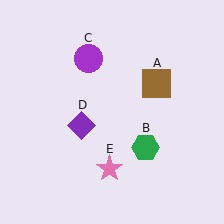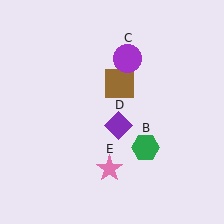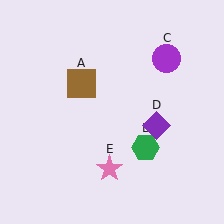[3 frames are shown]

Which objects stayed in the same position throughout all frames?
Green hexagon (object B) and pink star (object E) remained stationary.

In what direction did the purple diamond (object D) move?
The purple diamond (object D) moved right.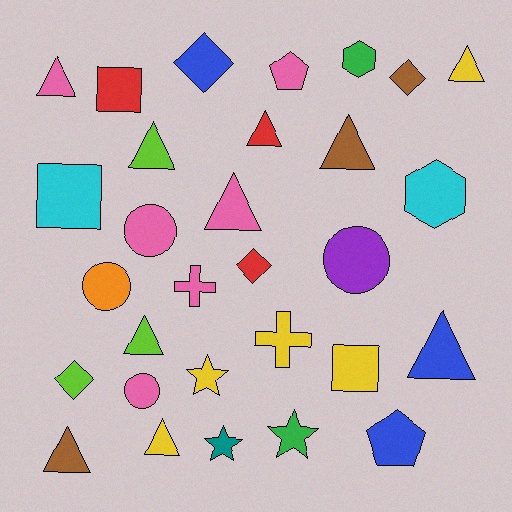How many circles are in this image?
There are 4 circles.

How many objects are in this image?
There are 30 objects.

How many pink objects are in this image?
There are 6 pink objects.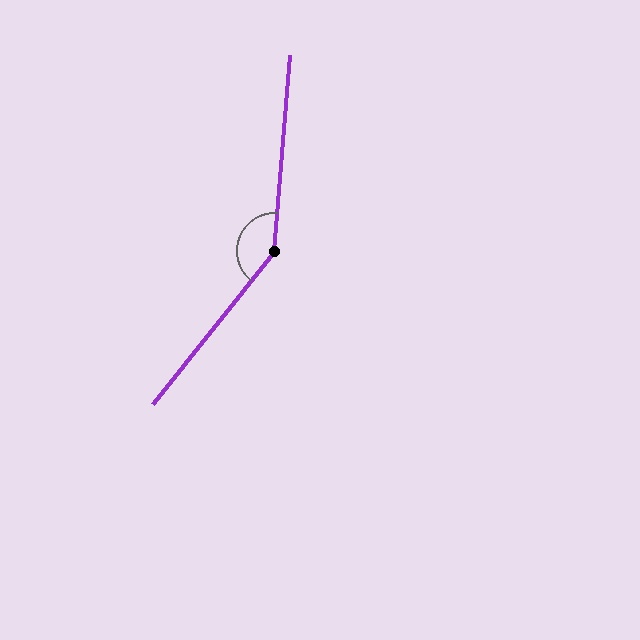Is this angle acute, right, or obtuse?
It is obtuse.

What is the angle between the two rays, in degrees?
Approximately 146 degrees.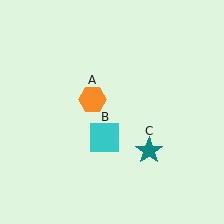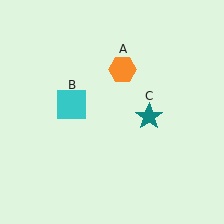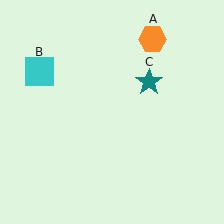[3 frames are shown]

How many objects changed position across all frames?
3 objects changed position: orange hexagon (object A), cyan square (object B), teal star (object C).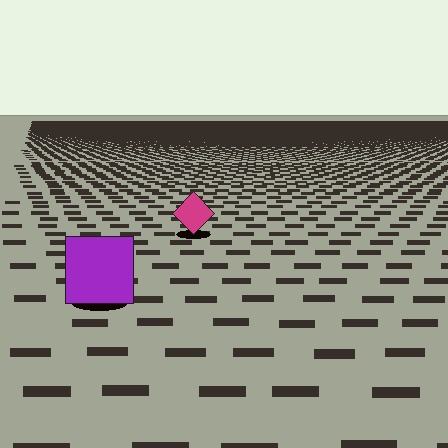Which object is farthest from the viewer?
The magenta diamond is farthest from the viewer. It appears smaller and the ground texture around it is denser.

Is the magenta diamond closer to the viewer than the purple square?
No. The purple square is closer — you can tell from the texture gradient: the ground texture is coarser near it.